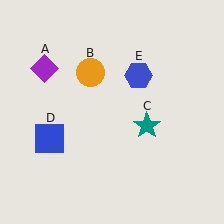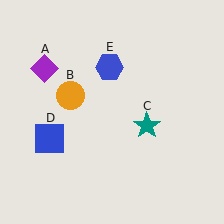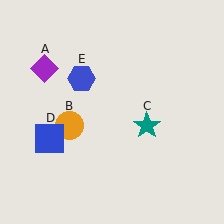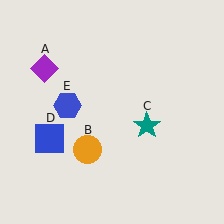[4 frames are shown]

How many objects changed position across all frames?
2 objects changed position: orange circle (object B), blue hexagon (object E).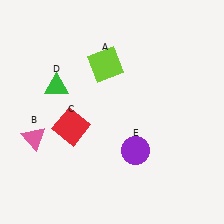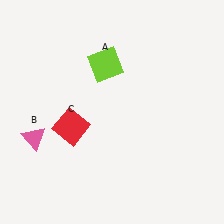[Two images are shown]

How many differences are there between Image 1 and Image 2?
There are 2 differences between the two images.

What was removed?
The green triangle (D), the purple circle (E) were removed in Image 2.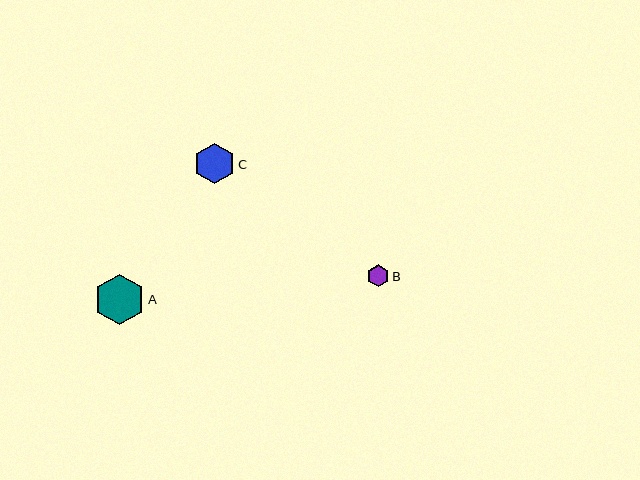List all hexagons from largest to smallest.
From largest to smallest: A, C, B.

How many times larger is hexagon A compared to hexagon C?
Hexagon A is approximately 1.3 times the size of hexagon C.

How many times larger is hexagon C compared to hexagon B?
Hexagon C is approximately 1.9 times the size of hexagon B.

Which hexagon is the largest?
Hexagon A is the largest with a size of approximately 51 pixels.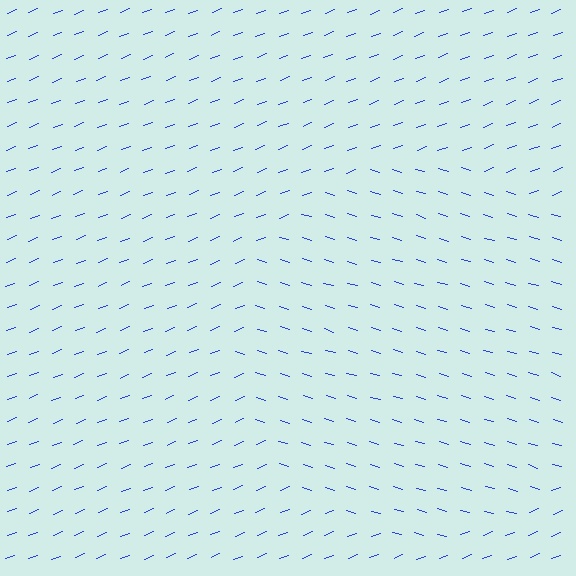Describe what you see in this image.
The image is filled with small blue line segments. A circle region in the image has lines oriented differently from the surrounding lines, creating a visible texture boundary.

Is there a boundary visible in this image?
Yes, there is a texture boundary formed by a change in line orientation.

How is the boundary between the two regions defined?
The boundary is defined purely by a change in line orientation (approximately 38 degrees difference). All lines are the same color and thickness.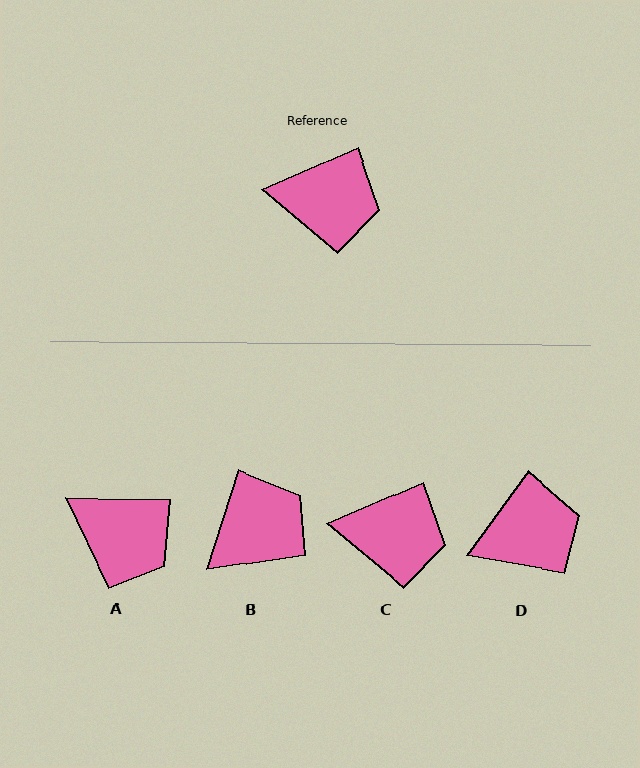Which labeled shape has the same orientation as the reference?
C.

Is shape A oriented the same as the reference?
No, it is off by about 24 degrees.